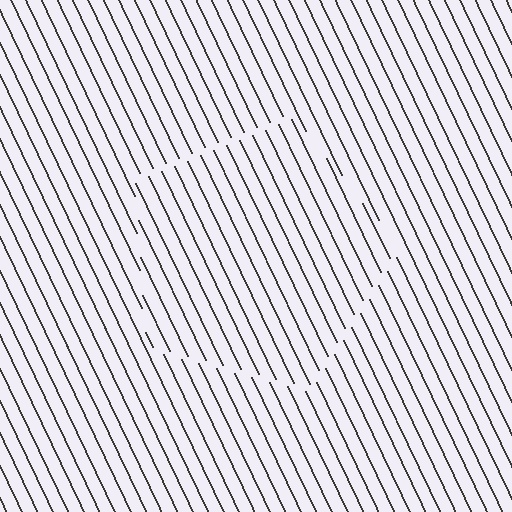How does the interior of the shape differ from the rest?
The interior of the shape contains the same grating, shifted by half a period — the contour is defined by the phase discontinuity where line-ends from the inner and outer gratings abut.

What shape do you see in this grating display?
An illusory pentagon. The interior of the shape contains the same grating, shifted by half a period — the contour is defined by the phase discontinuity where line-ends from the inner and outer gratings abut.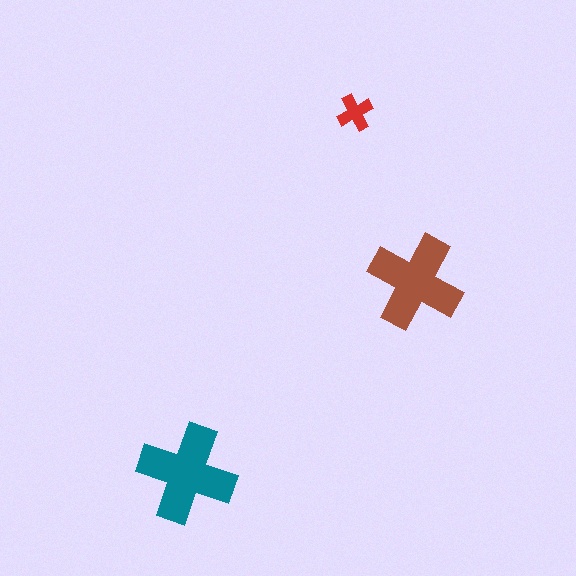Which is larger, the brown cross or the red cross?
The brown one.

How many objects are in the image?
There are 3 objects in the image.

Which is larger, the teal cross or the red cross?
The teal one.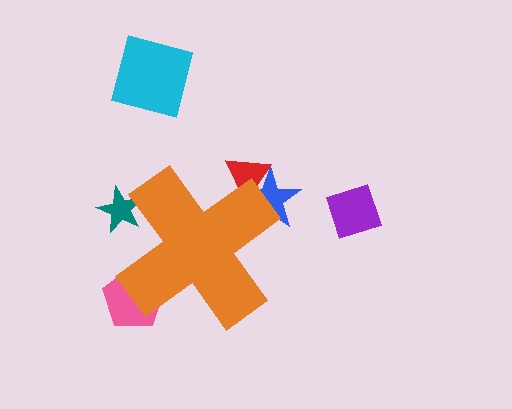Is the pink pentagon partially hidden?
Yes, the pink pentagon is partially hidden behind the orange cross.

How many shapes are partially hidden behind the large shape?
4 shapes are partially hidden.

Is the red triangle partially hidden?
Yes, the red triangle is partially hidden behind the orange cross.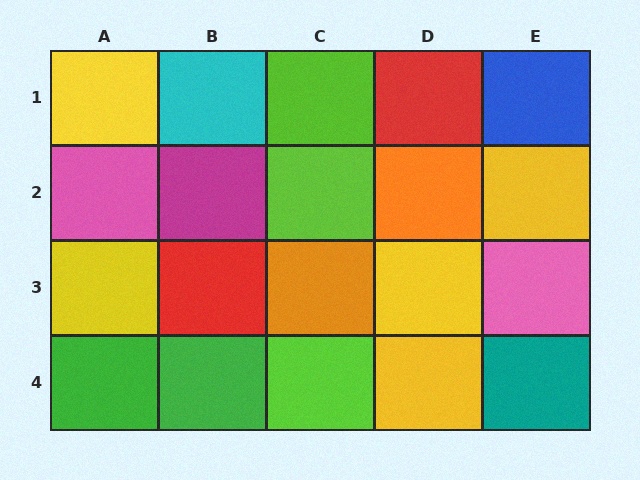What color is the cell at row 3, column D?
Yellow.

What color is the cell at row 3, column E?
Pink.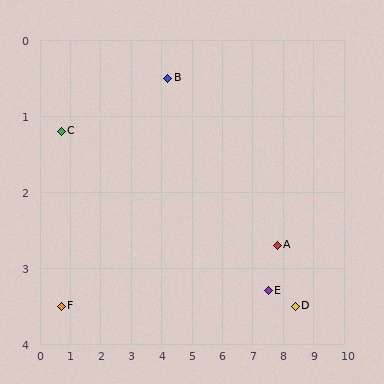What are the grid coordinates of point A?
Point A is at approximately (7.8, 2.7).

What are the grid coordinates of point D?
Point D is at approximately (8.4, 3.5).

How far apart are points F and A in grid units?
Points F and A are about 7.1 grid units apart.